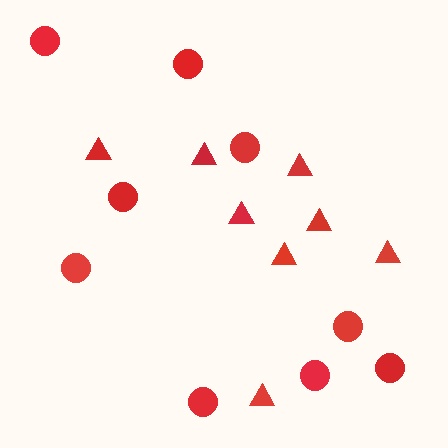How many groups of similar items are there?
There are 2 groups: one group of circles (9) and one group of triangles (8).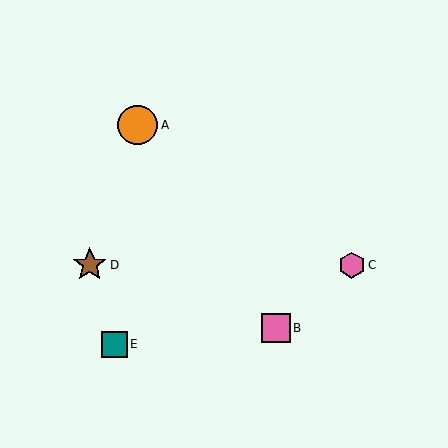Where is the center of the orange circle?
The center of the orange circle is at (138, 125).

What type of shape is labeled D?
Shape D is a brown star.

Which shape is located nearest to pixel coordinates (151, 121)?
The orange circle (labeled A) at (138, 125) is nearest to that location.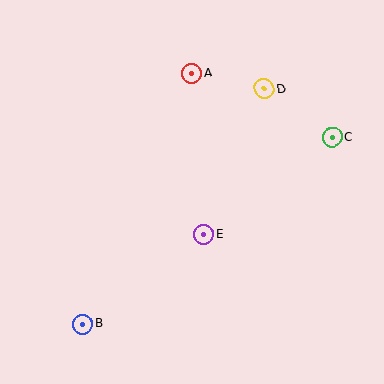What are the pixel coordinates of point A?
Point A is at (192, 73).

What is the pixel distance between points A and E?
The distance between A and E is 162 pixels.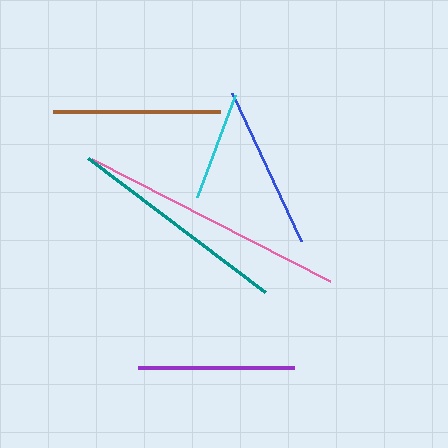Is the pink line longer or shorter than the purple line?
The pink line is longer than the purple line.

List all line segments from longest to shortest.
From longest to shortest: pink, teal, brown, blue, purple, cyan.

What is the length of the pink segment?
The pink segment is approximately 267 pixels long.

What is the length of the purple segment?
The purple segment is approximately 156 pixels long.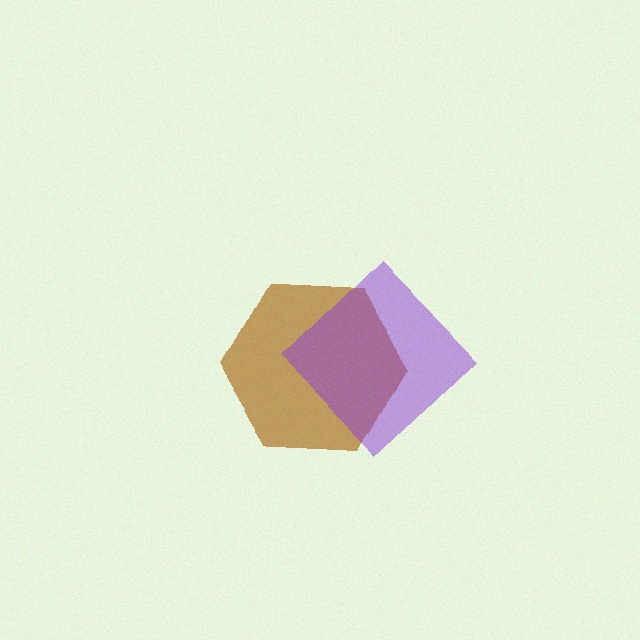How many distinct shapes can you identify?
There are 2 distinct shapes: a brown hexagon, a purple diamond.